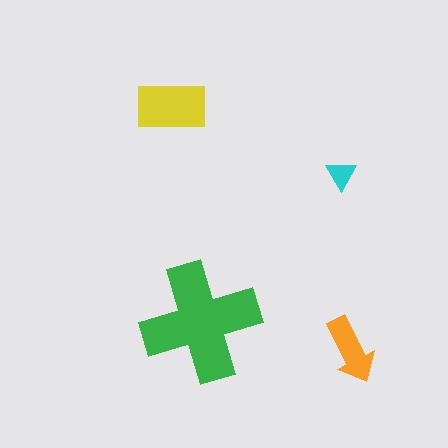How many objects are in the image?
There are 4 objects in the image.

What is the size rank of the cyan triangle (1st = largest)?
4th.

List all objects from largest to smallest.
The green cross, the yellow rectangle, the orange arrow, the cyan triangle.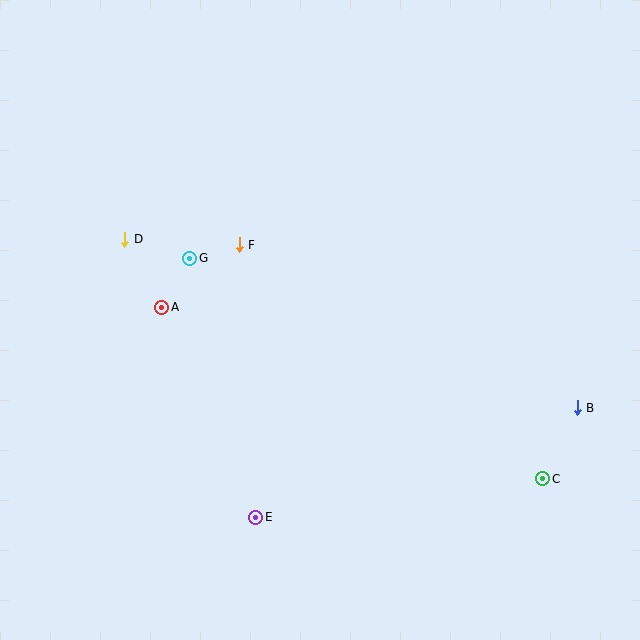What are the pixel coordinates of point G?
Point G is at (190, 258).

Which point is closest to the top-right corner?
Point B is closest to the top-right corner.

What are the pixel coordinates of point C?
Point C is at (543, 479).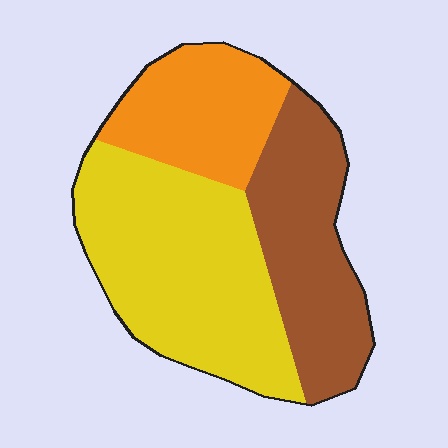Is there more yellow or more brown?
Yellow.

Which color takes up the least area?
Orange, at roughly 25%.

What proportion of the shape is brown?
Brown covers about 30% of the shape.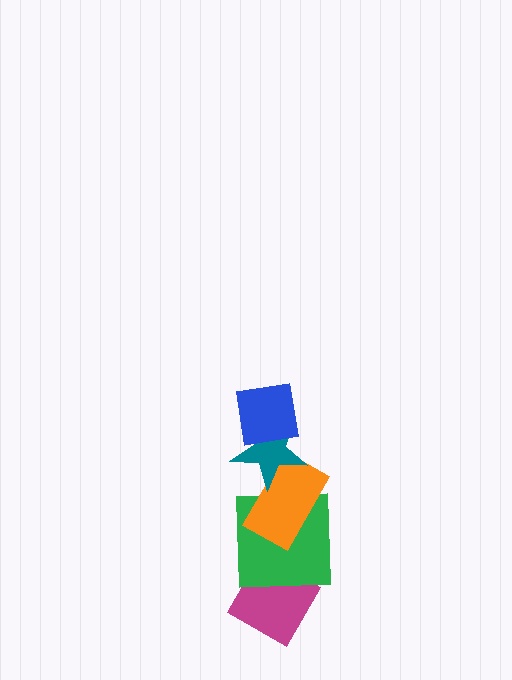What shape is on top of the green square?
The orange rectangle is on top of the green square.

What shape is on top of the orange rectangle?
The teal star is on top of the orange rectangle.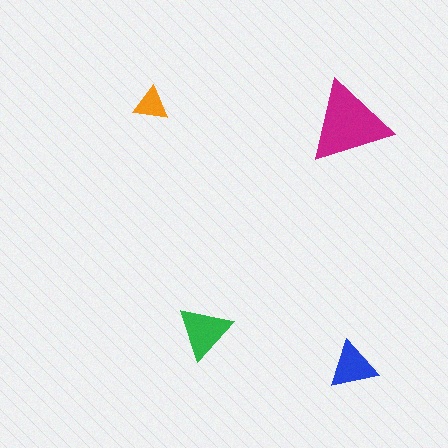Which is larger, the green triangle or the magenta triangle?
The magenta one.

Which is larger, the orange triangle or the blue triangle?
The blue one.